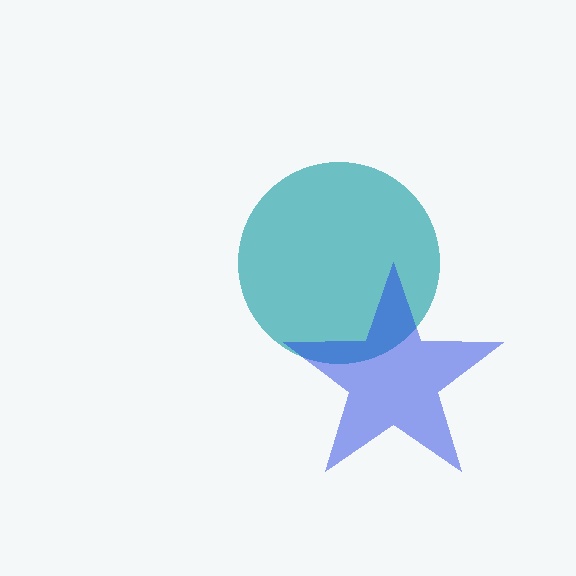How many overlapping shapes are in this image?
There are 2 overlapping shapes in the image.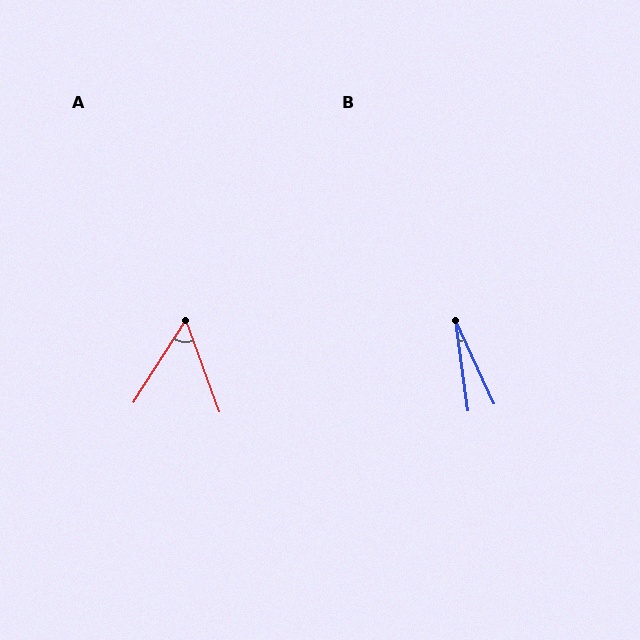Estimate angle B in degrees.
Approximately 17 degrees.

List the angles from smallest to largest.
B (17°), A (53°).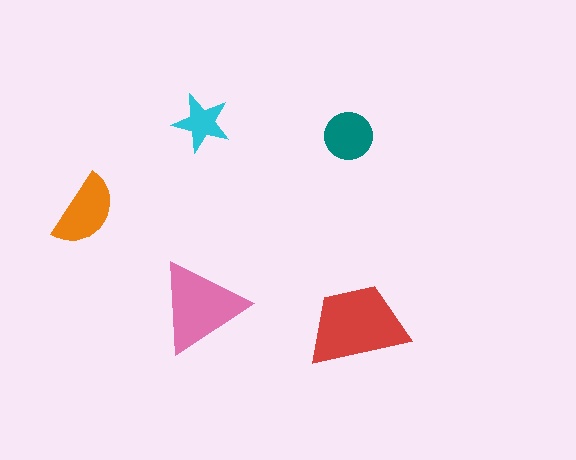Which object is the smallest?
The cyan star.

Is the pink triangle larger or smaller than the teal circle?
Larger.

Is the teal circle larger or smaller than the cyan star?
Larger.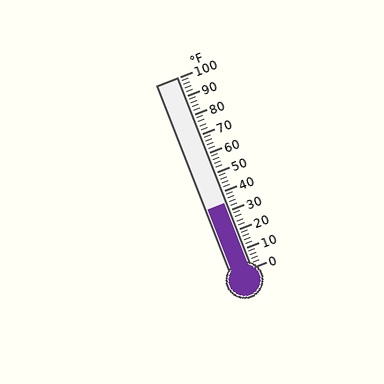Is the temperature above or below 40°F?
The temperature is below 40°F.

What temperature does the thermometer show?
The thermometer shows approximately 34°F.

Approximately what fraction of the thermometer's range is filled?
The thermometer is filled to approximately 35% of its range.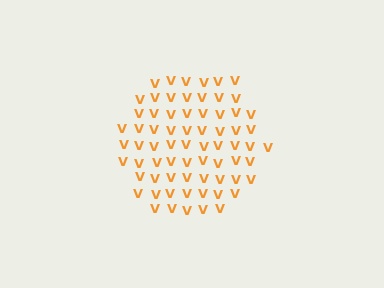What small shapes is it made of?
It is made of small letter V's.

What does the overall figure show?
The overall figure shows a hexagon.